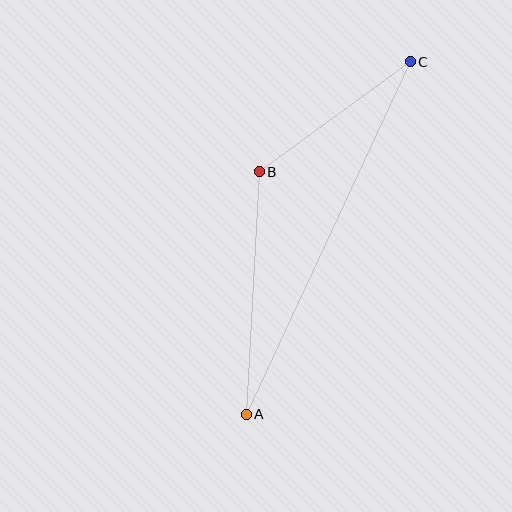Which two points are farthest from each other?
Points A and C are farthest from each other.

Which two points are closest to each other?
Points B and C are closest to each other.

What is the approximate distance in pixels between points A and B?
The distance between A and B is approximately 243 pixels.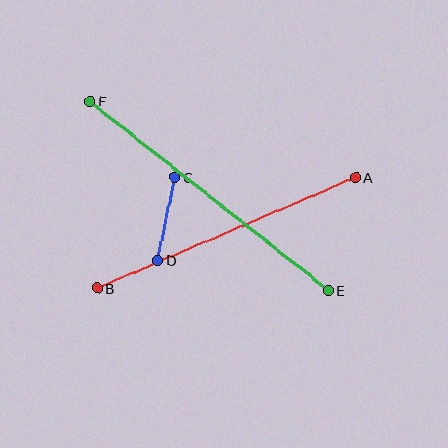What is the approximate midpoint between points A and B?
The midpoint is at approximately (226, 233) pixels.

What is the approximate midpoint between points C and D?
The midpoint is at approximately (166, 219) pixels.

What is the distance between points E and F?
The distance is approximately 304 pixels.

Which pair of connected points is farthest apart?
Points E and F are farthest apart.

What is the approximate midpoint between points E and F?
The midpoint is at approximately (209, 196) pixels.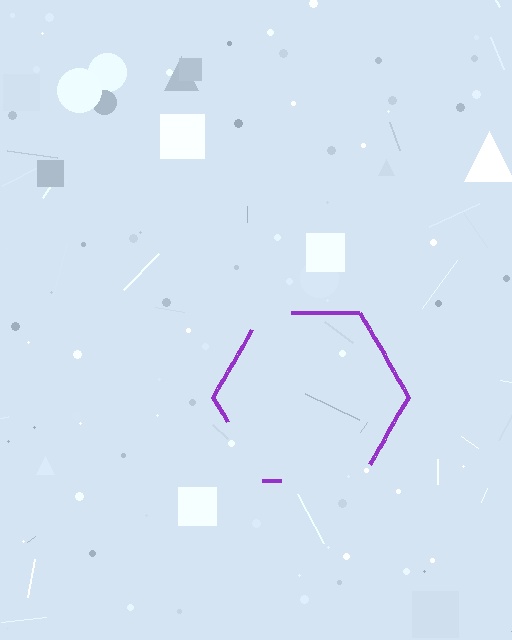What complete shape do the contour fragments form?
The contour fragments form a hexagon.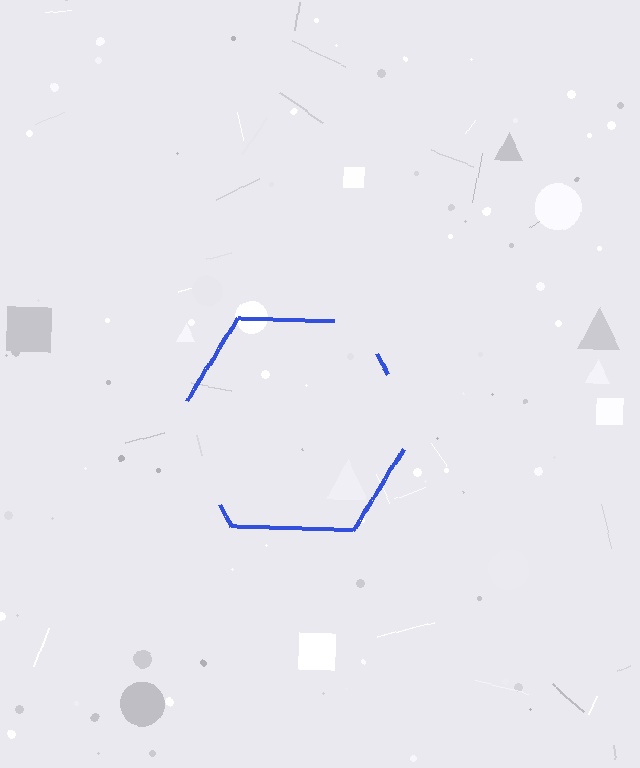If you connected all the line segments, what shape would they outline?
They would outline a hexagon.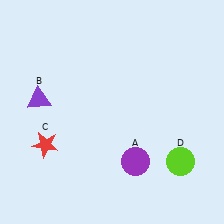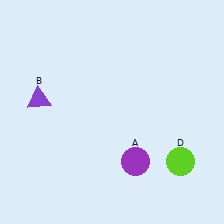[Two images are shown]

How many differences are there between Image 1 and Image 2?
There is 1 difference between the two images.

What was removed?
The red star (C) was removed in Image 2.